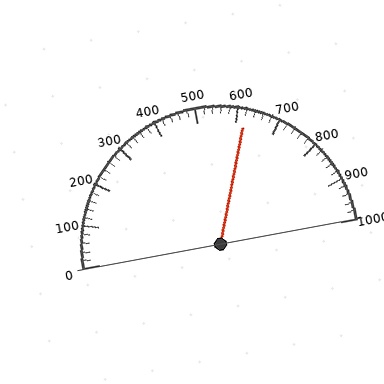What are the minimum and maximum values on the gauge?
The gauge ranges from 0 to 1000.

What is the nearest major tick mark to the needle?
The nearest major tick mark is 600.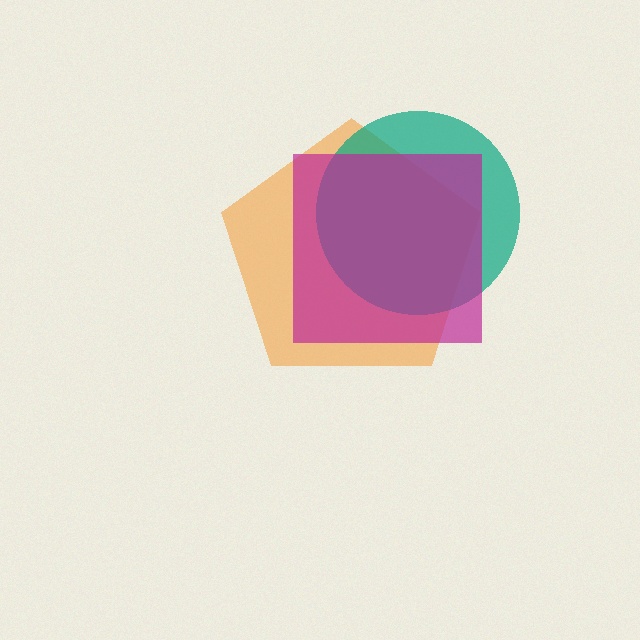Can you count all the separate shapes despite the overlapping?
Yes, there are 3 separate shapes.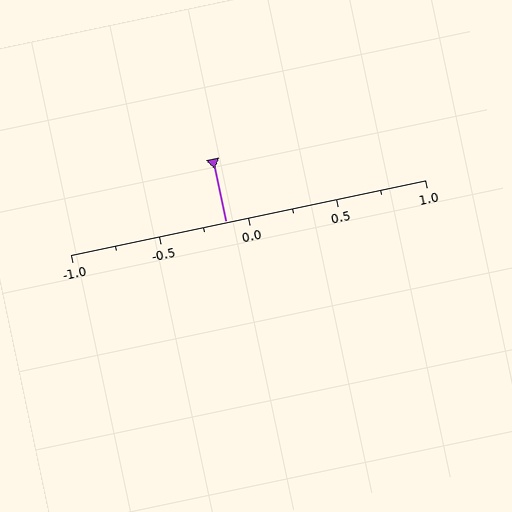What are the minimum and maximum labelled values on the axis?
The axis runs from -1.0 to 1.0.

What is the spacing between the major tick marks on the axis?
The major ticks are spaced 0.5 apart.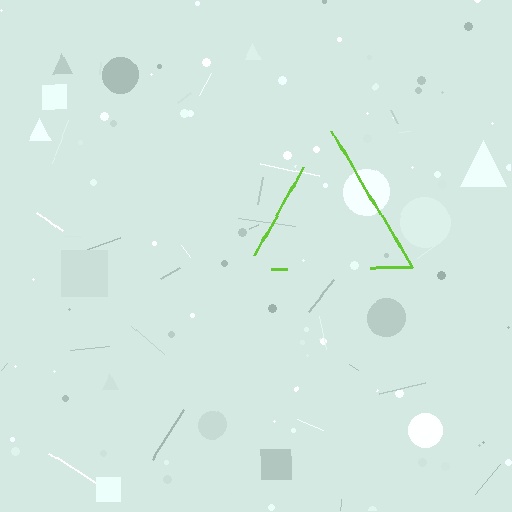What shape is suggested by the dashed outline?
The dashed outline suggests a triangle.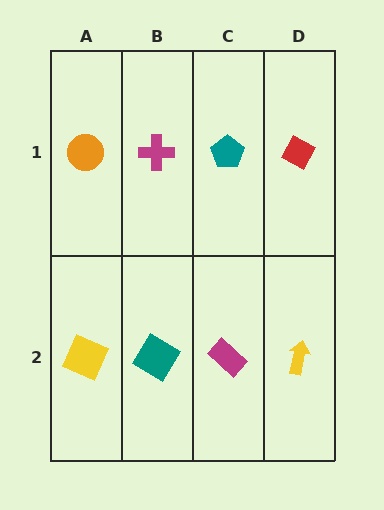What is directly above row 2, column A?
An orange circle.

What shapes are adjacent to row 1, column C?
A magenta rectangle (row 2, column C), a magenta cross (row 1, column B), a red diamond (row 1, column D).